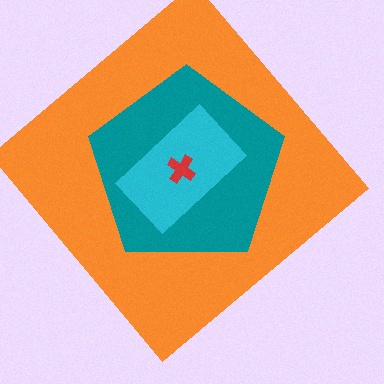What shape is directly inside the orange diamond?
The teal pentagon.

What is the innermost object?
The red cross.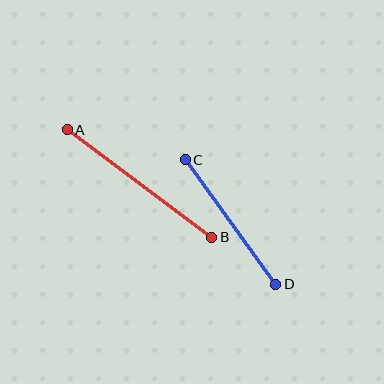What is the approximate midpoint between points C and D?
The midpoint is at approximately (230, 222) pixels.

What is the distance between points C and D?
The distance is approximately 154 pixels.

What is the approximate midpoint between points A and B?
The midpoint is at approximately (140, 183) pixels.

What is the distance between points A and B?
The distance is approximately 180 pixels.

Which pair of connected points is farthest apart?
Points A and B are farthest apart.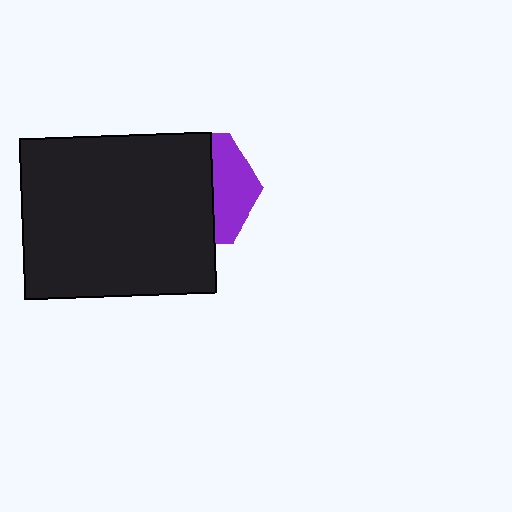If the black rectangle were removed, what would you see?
You would see the complete purple hexagon.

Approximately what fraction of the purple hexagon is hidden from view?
Roughly 65% of the purple hexagon is hidden behind the black rectangle.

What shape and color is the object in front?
The object in front is a black rectangle.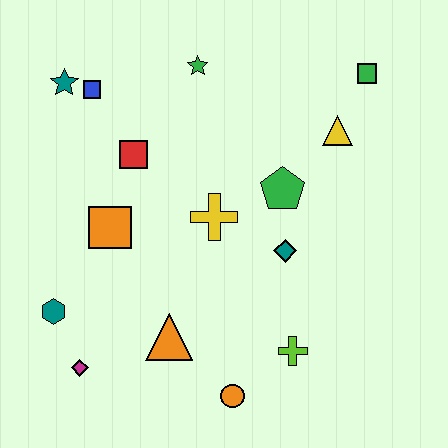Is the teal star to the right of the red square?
No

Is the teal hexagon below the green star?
Yes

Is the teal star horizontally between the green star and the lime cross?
No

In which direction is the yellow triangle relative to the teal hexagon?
The yellow triangle is to the right of the teal hexagon.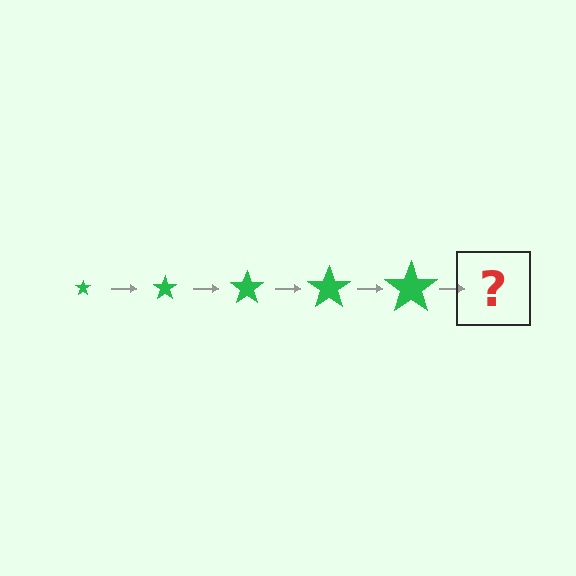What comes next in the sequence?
The next element should be a green star, larger than the previous one.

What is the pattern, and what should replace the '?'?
The pattern is that the star gets progressively larger each step. The '?' should be a green star, larger than the previous one.